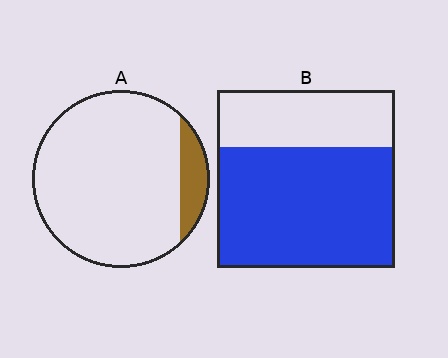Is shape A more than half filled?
No.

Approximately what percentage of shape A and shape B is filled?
A is approximately 10% and B is approximately 70%.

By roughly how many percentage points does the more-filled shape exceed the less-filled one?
By roughly 55 percentage points (B over A).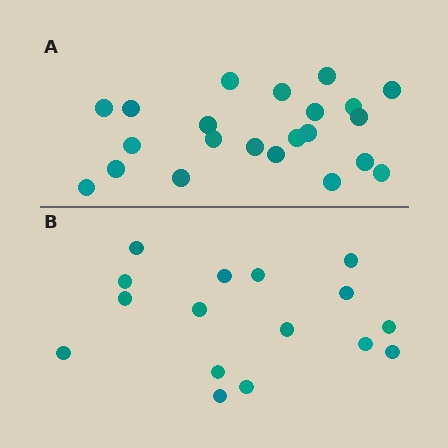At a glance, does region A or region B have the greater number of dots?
Region A (the top region) has more dots.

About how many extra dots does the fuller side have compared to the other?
Region A has about 6 more dots than region B.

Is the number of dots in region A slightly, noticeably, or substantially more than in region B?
Region A has noticeably more, but not dramatically so. The ratio is roughly 1.4 to 1.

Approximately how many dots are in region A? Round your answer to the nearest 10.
About 20 dots. (The exact count is 22, which rounds to 20.)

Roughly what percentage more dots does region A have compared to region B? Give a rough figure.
About 40% more.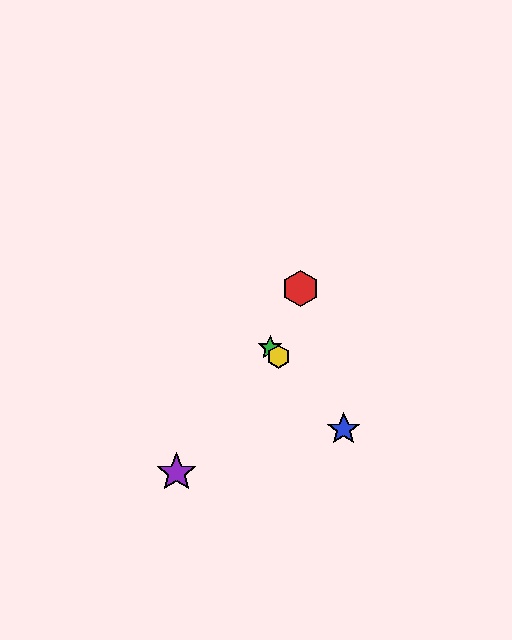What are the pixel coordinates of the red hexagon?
The red hexagon is at (300, 288).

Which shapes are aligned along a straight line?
The blue star, the green star, the yellow hexagon are aligned along a straight line.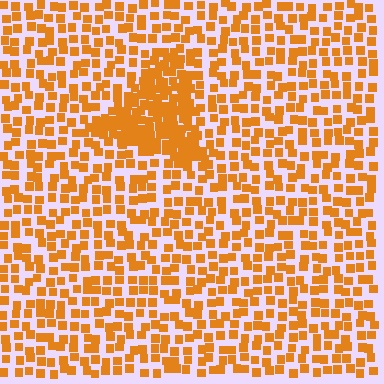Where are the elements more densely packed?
The elements are more densely packed inside the triangle boundary.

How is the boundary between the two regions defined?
The boundary is defined by a change in element density (approximately 2.2x ratio). All elements are the same color, size, and shape.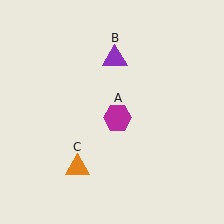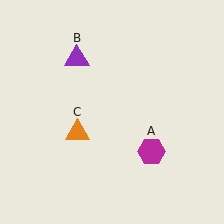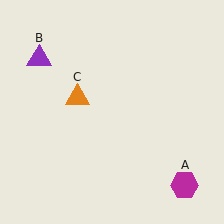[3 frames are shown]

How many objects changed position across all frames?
3 objects changed position: magenta hexagon (object A), purple triangle (object B), orange triangle (object C).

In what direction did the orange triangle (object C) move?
The orange triangle (object C) moved up.